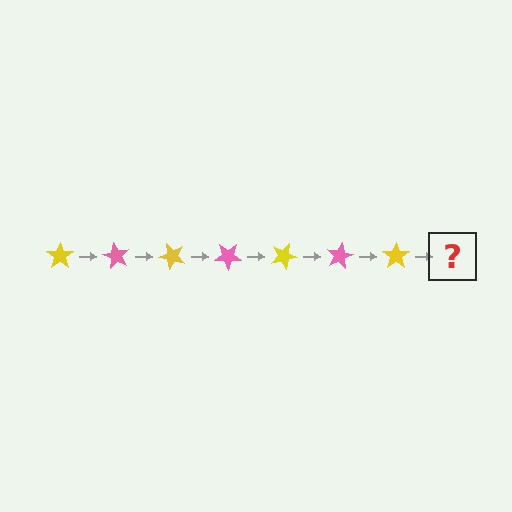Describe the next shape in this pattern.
It should be a pink star, rotated 420 degrees from the start.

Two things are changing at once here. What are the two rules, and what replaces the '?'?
The two rules are that it rotates 60 degrees each step and the color cycles through yellow and pink. The '?' should be a pink star, rotated 420 degrees from the start.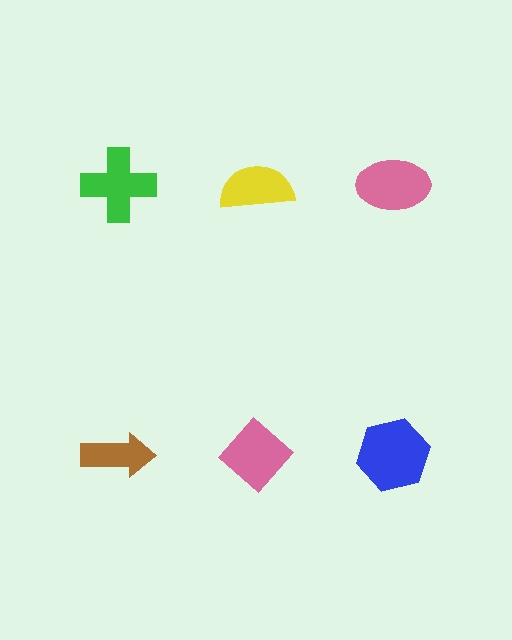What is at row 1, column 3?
A pink ellipse.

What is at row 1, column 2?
A yellow semicircle.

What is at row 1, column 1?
A green cross.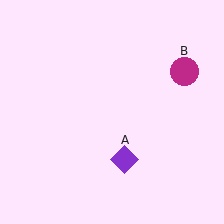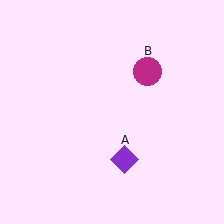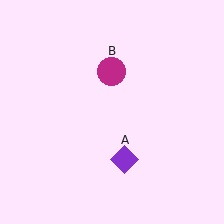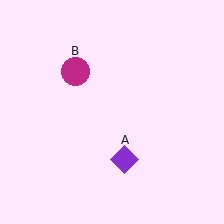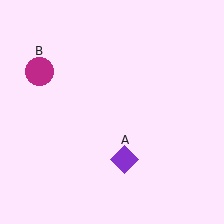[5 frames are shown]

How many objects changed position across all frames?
1 object changed position: magenta circle (object B).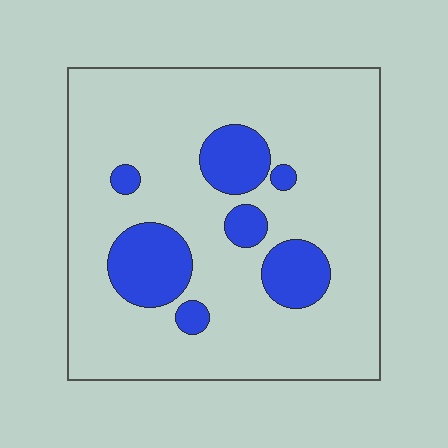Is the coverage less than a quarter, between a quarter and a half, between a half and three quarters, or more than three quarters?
Less than a quarter.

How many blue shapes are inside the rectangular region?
7.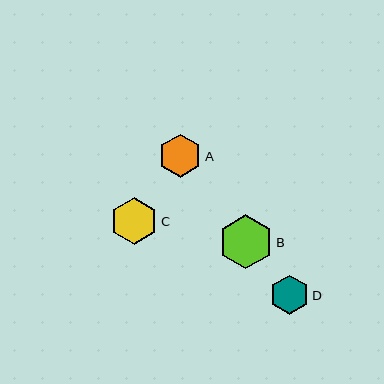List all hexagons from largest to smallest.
From largest to smallest: B, C, A, D.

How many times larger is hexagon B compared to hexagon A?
Hexagon B is approximately 1.3 times the size of hexagon A.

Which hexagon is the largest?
Hexagon B is the largest with a size of approximately 54 pixels.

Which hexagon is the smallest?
Hexagon D is the smallest with a size of approximately 39 pixels.